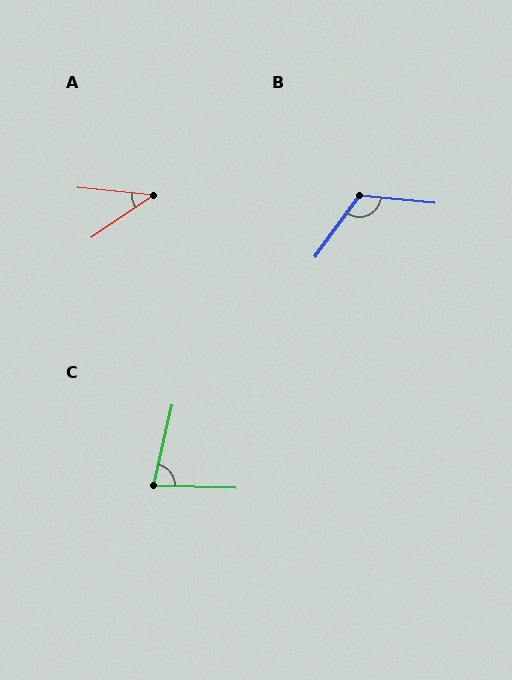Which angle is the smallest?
A, at approximately 40 degrees.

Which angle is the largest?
B, at approximately 120 degrees.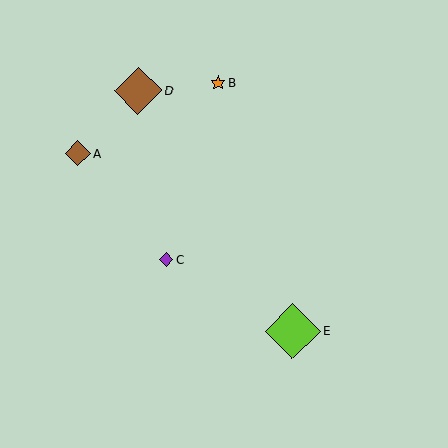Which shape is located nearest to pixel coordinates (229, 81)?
The orange star (labeled B) at (218, 83) is nearest to that location.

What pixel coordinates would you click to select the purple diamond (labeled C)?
Click at (166, 259) to select the purple diamond C.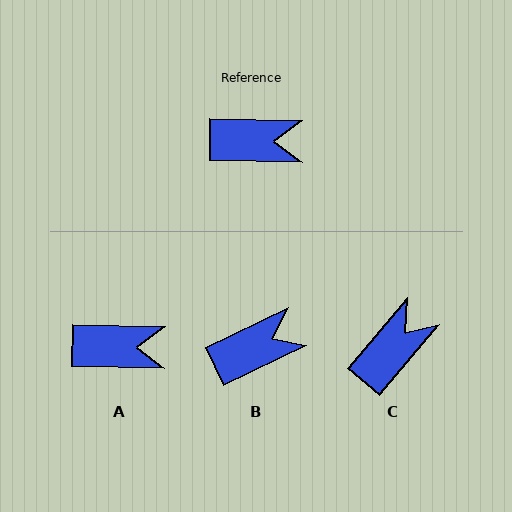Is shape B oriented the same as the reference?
No, it is off by about 27 degrees.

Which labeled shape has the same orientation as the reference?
A.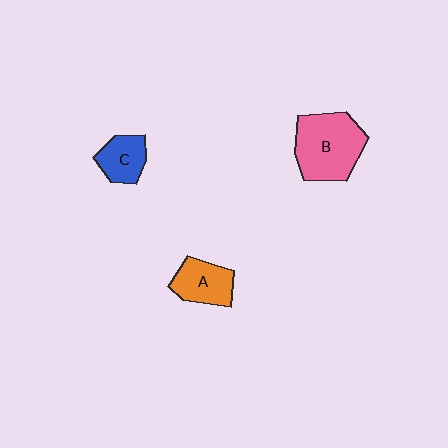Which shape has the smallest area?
Shape C (blue).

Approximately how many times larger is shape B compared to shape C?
Approximately 2.0 times.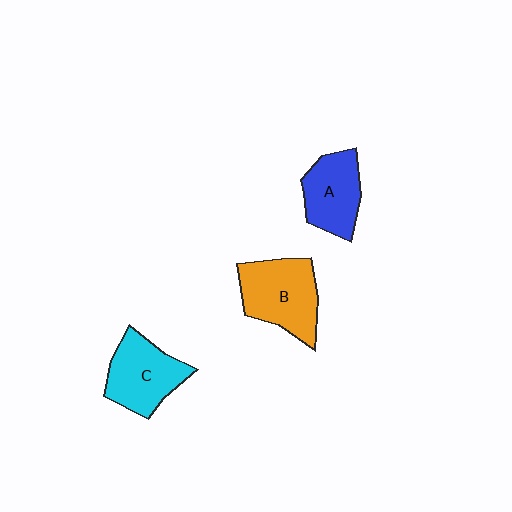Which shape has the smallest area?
Shape A (blue).